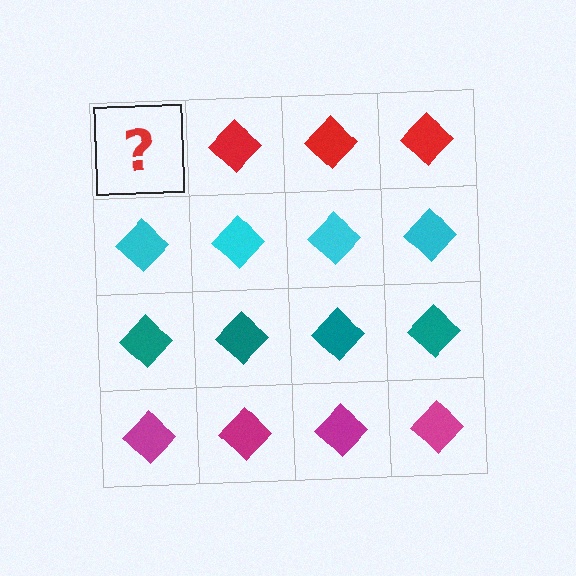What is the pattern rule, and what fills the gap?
The rule is that each row has a consistent color. The gap should be filled with a red diamond.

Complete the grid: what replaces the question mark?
The question mark should be replaced with a red diamond.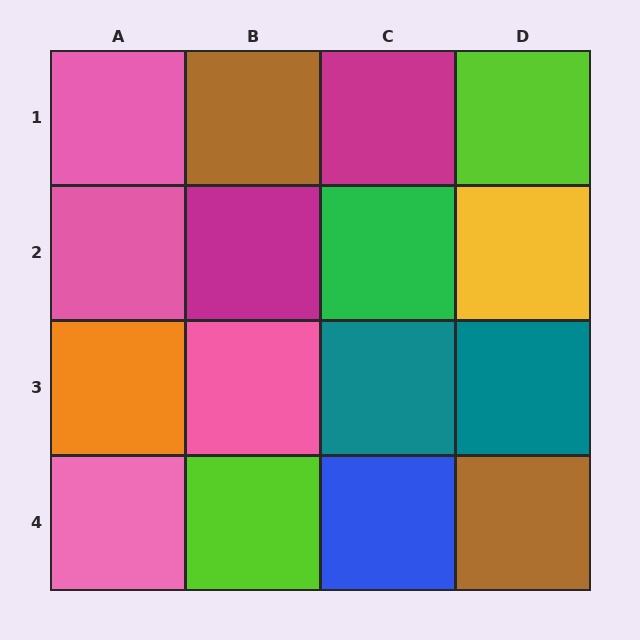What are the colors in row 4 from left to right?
Pink, lime, blue, brown.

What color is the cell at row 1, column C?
Magenta.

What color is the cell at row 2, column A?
Pink.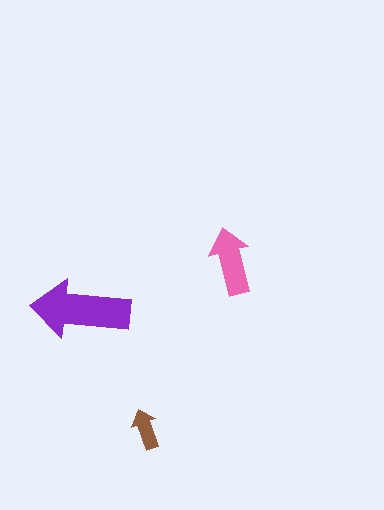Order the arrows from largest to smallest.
the purple one, the pink one, the brown one.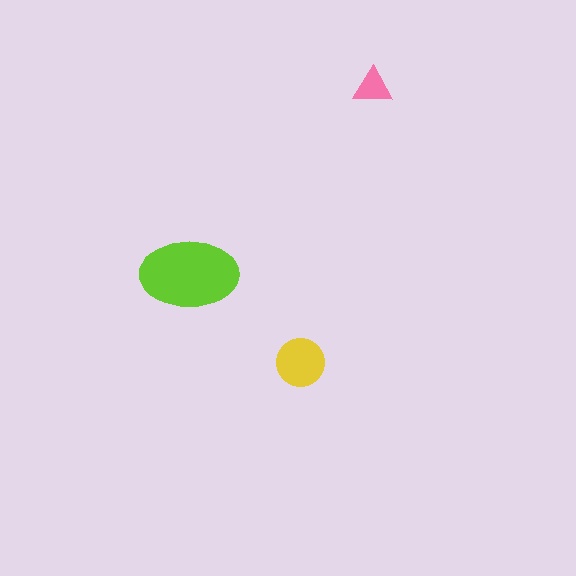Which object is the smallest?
The pink triangle.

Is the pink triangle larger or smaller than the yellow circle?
Smaller.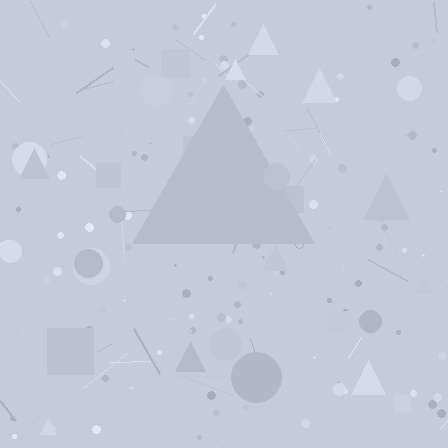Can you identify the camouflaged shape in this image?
The camouflaged shape is a triangle.